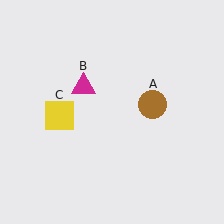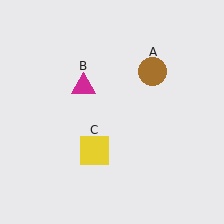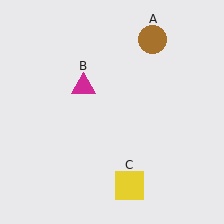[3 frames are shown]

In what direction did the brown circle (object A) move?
The brown circle (object A) moved up.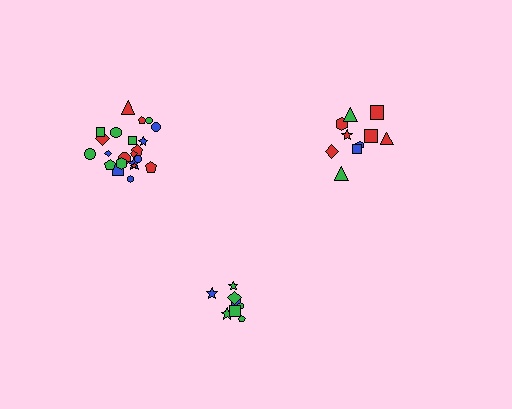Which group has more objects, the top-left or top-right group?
The top-left group.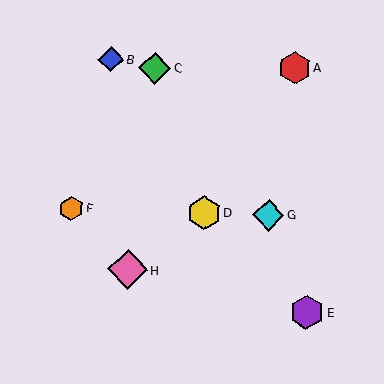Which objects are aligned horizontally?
Objects D, F, G are aligned horizontally.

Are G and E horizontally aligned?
No, G is at y≈215 and E is at y≈312.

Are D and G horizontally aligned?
Yes, both are at y≈213.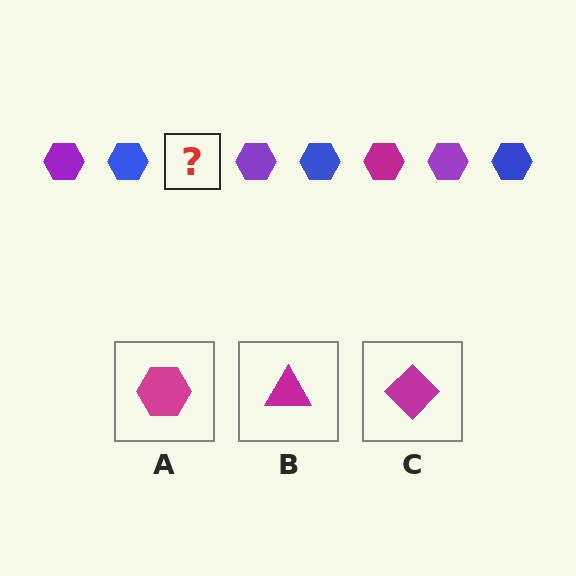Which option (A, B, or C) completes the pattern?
A.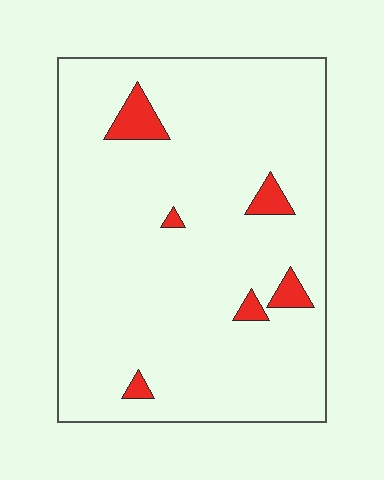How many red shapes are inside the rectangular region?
6.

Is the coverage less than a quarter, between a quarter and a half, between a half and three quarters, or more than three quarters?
Less than a quarter.